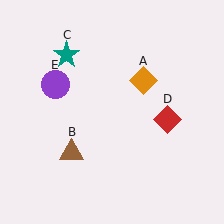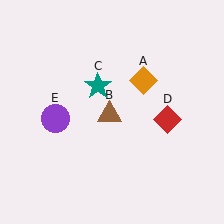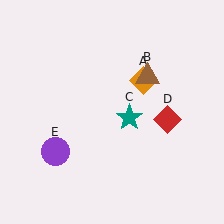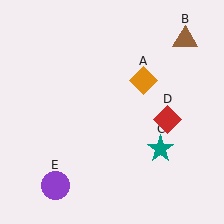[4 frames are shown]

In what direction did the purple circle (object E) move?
The purple circle (object E) moved down.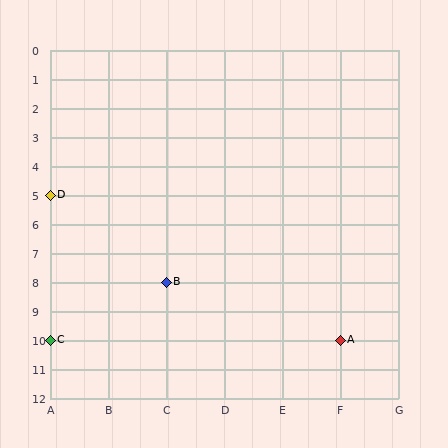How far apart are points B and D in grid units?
Points B and D are 2 columns and 3 rows apart (about 3.6 grid units diagonally).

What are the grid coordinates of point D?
Point D is at grid coordinates (A, 5).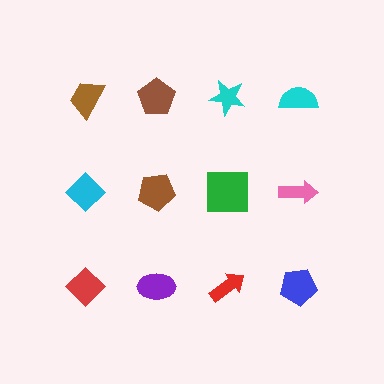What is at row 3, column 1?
A red diamond.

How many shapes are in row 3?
4 shapes.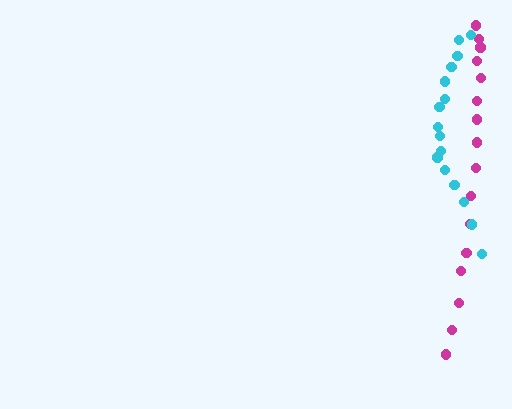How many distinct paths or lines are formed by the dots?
There are 2 distinct paths.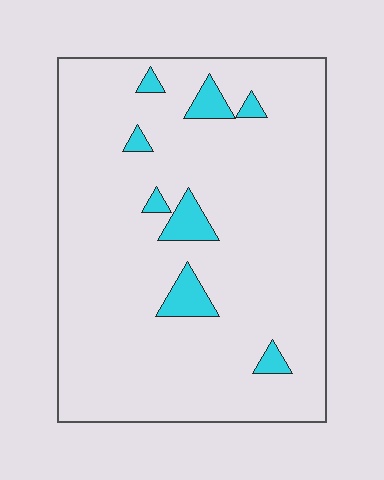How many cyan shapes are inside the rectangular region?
8.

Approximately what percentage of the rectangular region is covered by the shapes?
Approximately 5%.